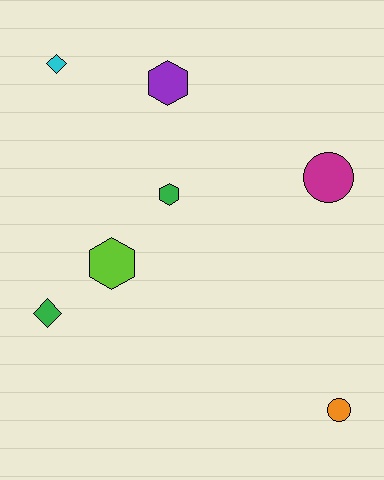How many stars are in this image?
There are no stars.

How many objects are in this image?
There are 7 objects.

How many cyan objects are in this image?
There is 1 cyan object.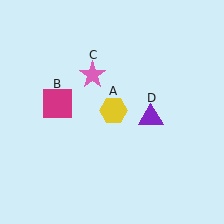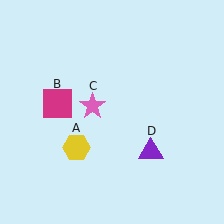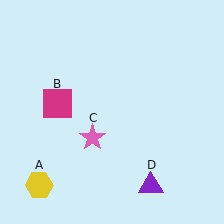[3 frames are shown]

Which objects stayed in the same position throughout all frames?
Magenta square (object B) remained stationary.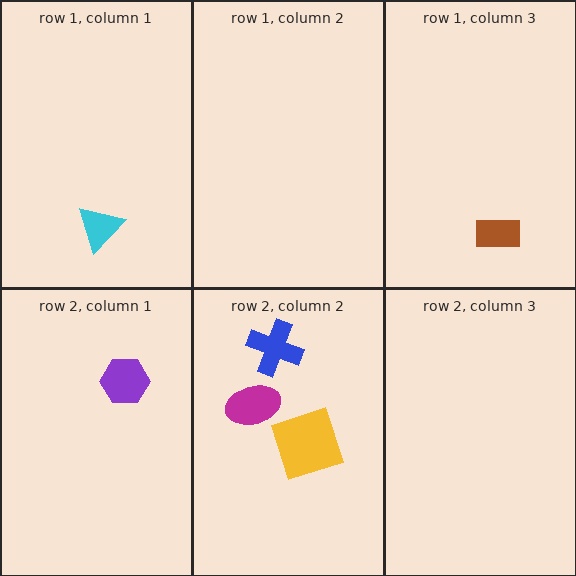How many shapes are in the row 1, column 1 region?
1.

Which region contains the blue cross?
The row 2, column 2 region.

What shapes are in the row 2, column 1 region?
The purple hexagon.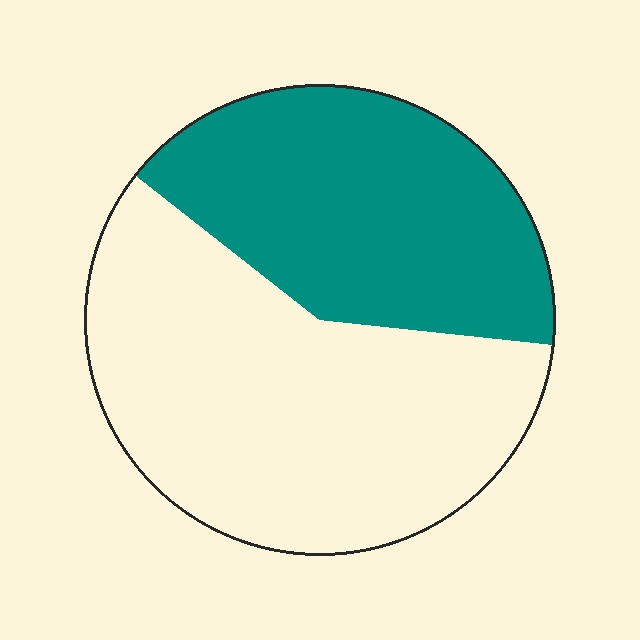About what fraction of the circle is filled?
About two fifths (2/5).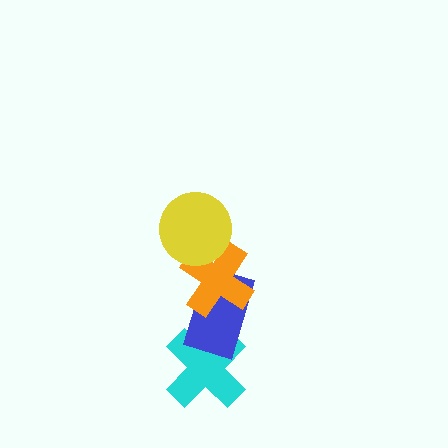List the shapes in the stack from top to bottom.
From top to bottom: the yellow circle, the orange cross, the blue rectangle, the cyan cross.